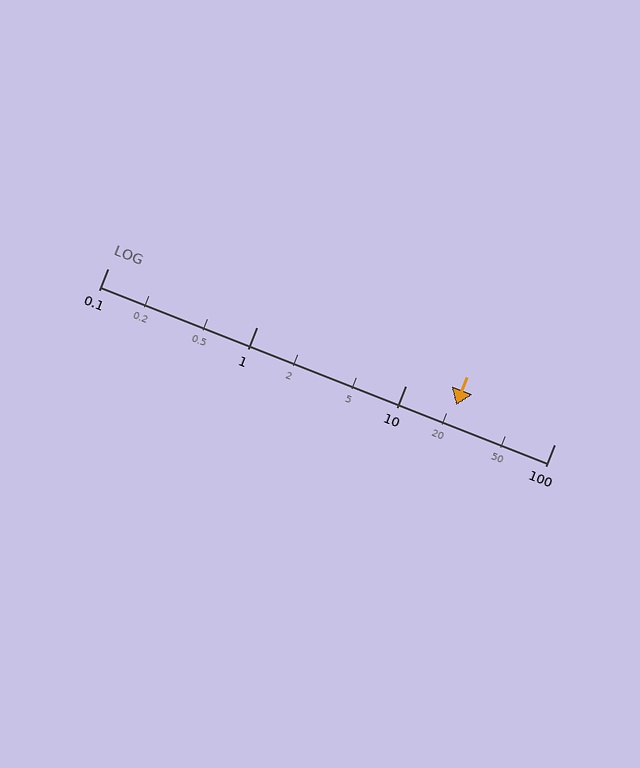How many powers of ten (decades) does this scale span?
The scale spans 3 decades, from 0.1 to 100.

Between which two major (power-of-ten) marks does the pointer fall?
The pointer is between 10 and 100.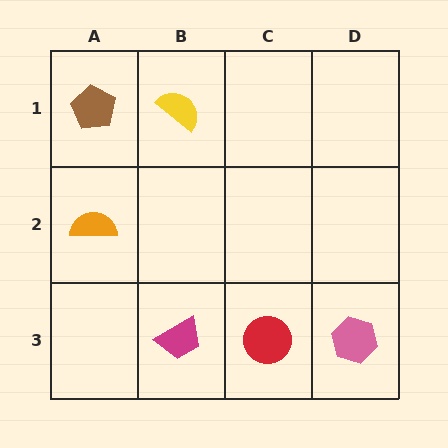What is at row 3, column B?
A magenta trapezoid.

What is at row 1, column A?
A brown pentagon.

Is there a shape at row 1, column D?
No, that cell is empty.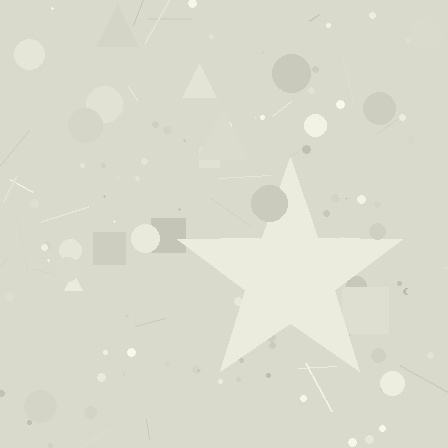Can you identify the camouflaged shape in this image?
The camouflaged shape is a star.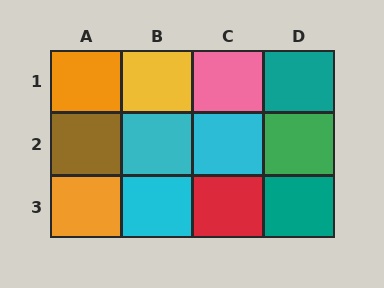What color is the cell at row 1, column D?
Teal.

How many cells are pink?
1 cell is pink.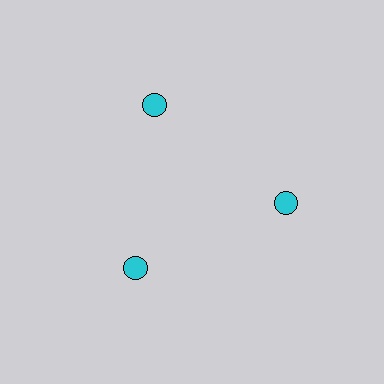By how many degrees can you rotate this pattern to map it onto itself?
The pattern maps onto itself every 120 degrees of rotation.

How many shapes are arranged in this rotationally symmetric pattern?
There are 3 shapes, arranged in 3 groups of 1.